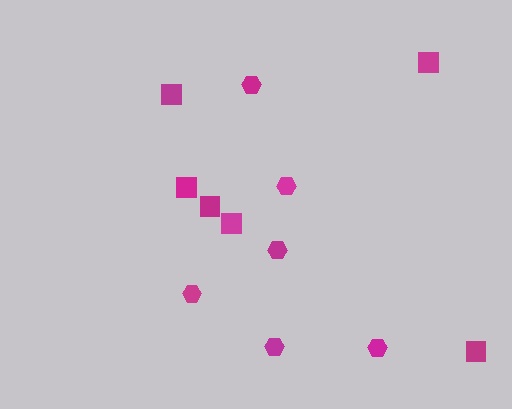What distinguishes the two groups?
There are 2 groups: one group of hexagons (6) and one group of squares (6).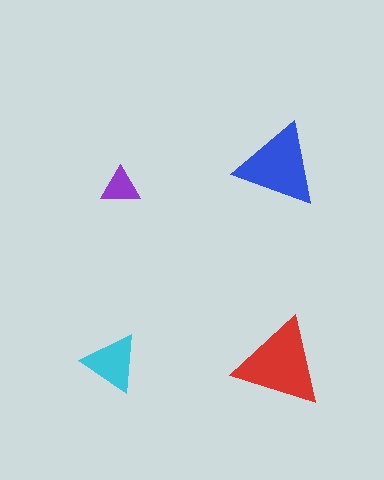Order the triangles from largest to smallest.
the red one, the blue one, the cyan one, the purple one.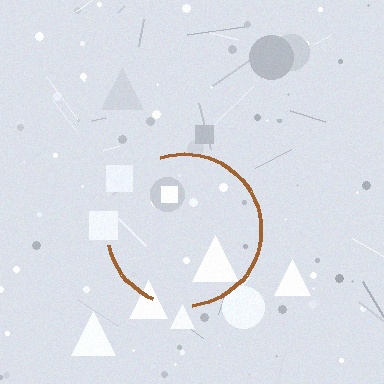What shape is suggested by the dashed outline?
The dashed outline suggests a circle.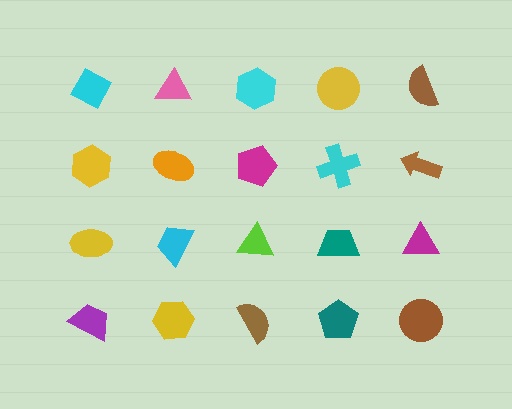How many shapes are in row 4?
5 shapes.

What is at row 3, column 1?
A yellow ellipse.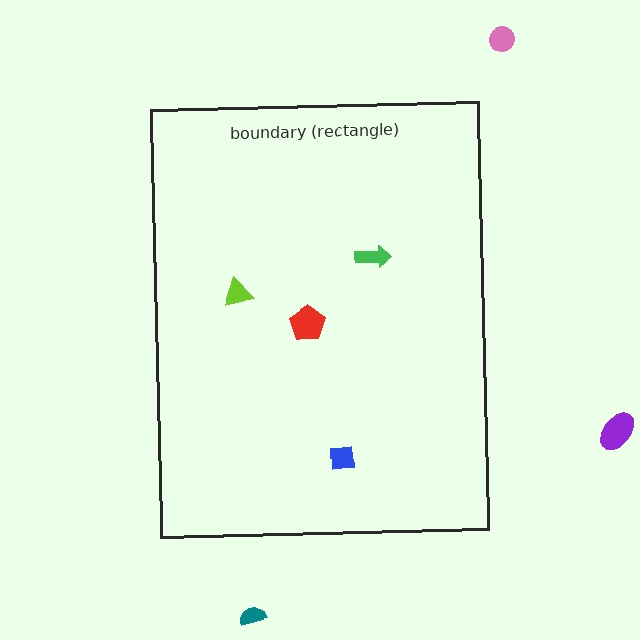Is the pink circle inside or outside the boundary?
Outside.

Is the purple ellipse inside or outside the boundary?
Outside.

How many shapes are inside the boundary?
4 inside, 3 outside.